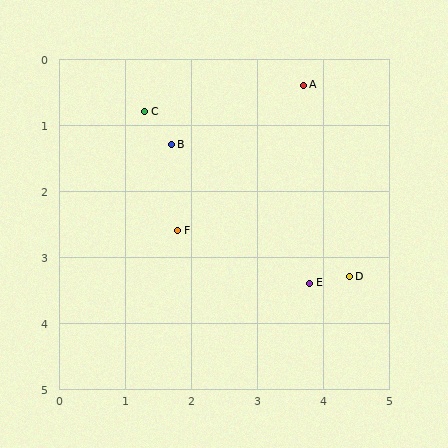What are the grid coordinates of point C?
Point C is at approximately (1.3, 0.8).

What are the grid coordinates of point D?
Point D is at approximately (4.4, 3.3).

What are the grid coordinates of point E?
Point E is at approximately (3.8, 3.4).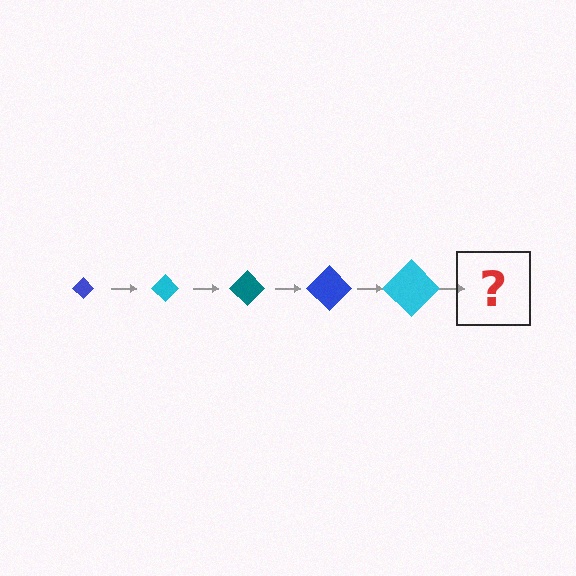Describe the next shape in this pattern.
It should be a teal diamond, larger than the previous one.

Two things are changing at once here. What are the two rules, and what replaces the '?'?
The two rules are that the diamond grows larger each step and the color cycles through blue, cyan, and teal. The '?' should be a teal diamond, larger than the previous one.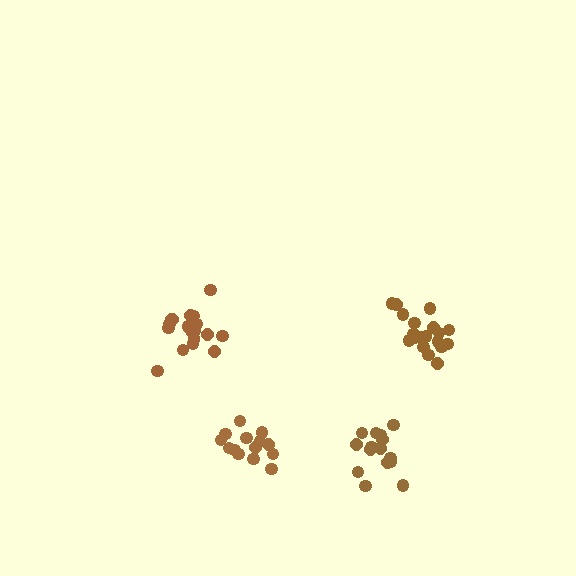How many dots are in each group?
Group 1: 19 dots, Group 2: 19 dots, Group 3: 15 dots, Group 4: 14 dots (67 total).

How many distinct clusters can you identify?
There are 4 distinct clusters.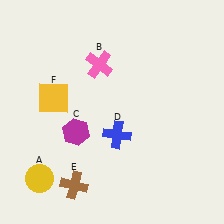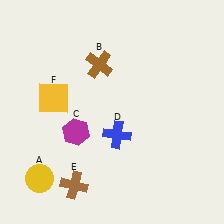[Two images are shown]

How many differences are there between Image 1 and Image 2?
There is 1 difference between the two images.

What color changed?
The cross (B) changed from pink in Image 1 to brown in Image 2.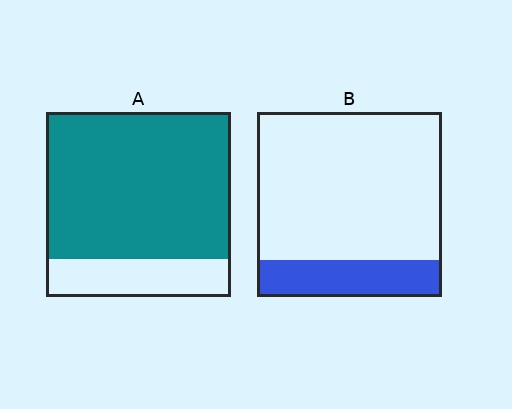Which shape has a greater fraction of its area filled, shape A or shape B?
Shape A.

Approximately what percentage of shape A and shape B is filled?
A is approximately 80% and B is approximately 20%.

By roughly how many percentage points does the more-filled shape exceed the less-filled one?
By roughly 60 percentage points (A over B).